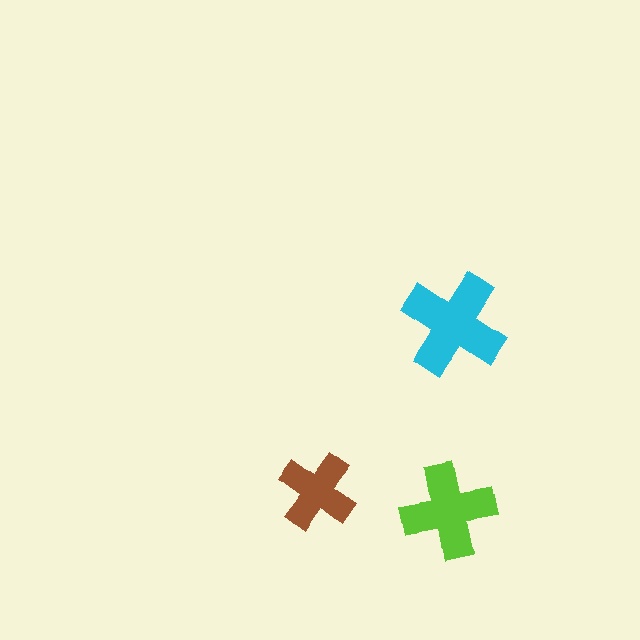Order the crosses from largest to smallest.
the cyan one, the lime one, the brown one.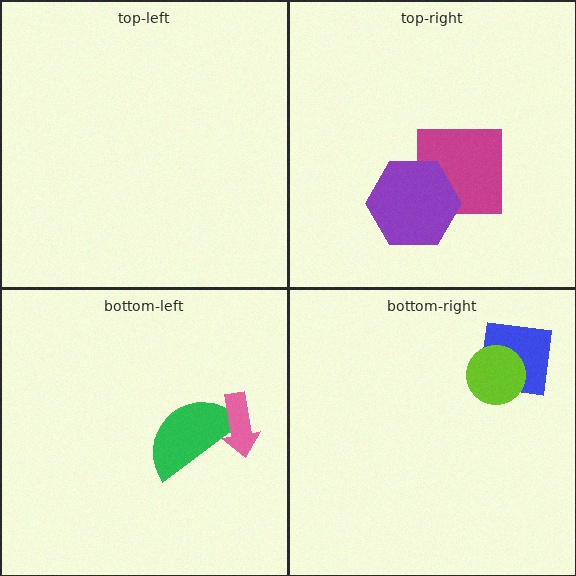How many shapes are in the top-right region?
2.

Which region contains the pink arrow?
The bottom-left region.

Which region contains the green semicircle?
The bottom-left region.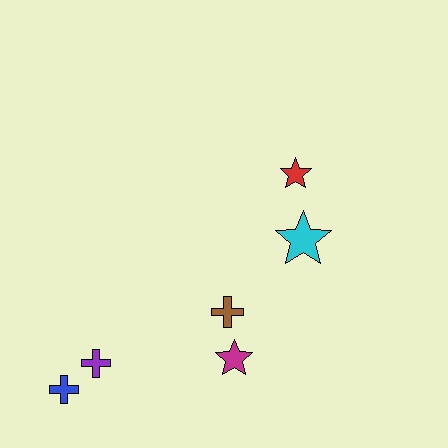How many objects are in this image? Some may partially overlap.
There are 6 objects.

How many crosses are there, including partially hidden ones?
There are 3 crosses.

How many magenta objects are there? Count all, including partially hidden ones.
There is 1 magenta object.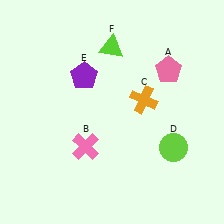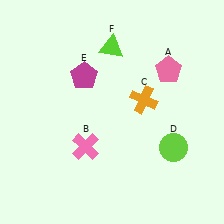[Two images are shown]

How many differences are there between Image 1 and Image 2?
There is 1 difference between the two images.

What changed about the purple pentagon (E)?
In Image 1, E is purple. In Image 2, it changed to magenta.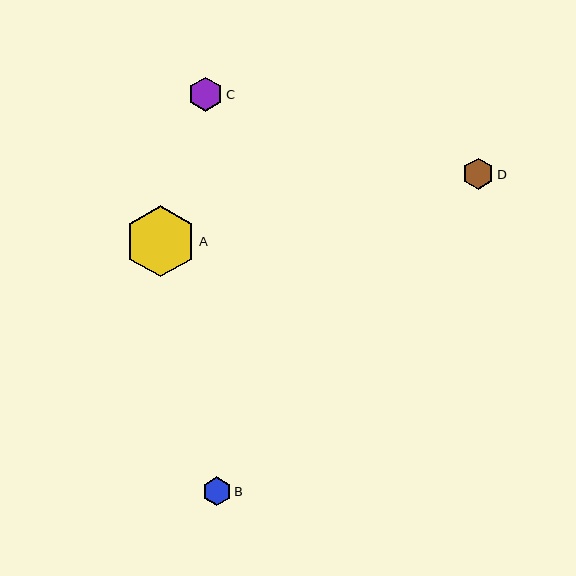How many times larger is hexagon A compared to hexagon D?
Hexagon A is approximately 2.3 times the size of hexagon D.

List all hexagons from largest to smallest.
From largest to smallest: A, C, D, B.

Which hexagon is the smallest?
Hexagon B is the smallest with a size of approximately 29 pixels.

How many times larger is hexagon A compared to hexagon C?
Hexagon A is approximately 2.1 times the size of hexagon C.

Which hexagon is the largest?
Hexagon A is the largest with a size of approximately 71 pixels.